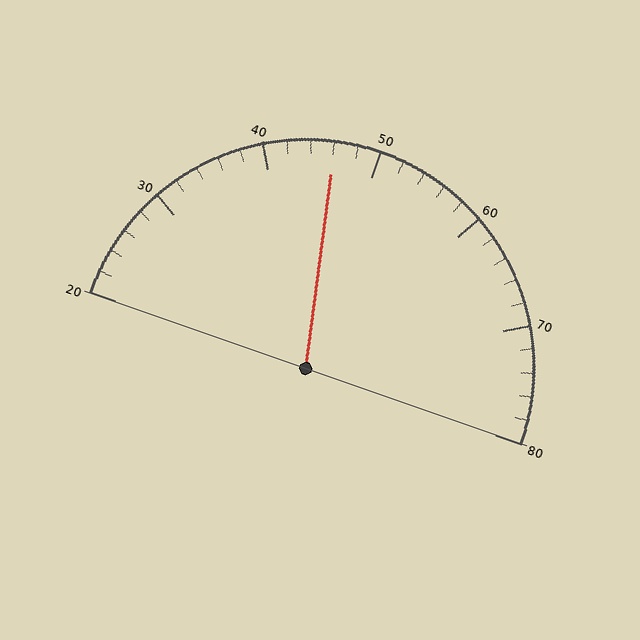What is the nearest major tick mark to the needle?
The nearest major tick mark is 50.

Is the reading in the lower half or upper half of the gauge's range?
The reading is in the lower half of the range (20 to 80).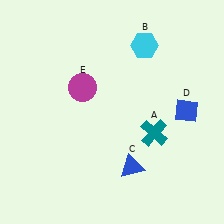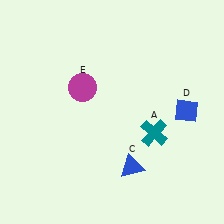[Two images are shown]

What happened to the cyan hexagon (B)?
The cyan hexagon (B) was removed in Image 2. It was in the top-right area of Image 1.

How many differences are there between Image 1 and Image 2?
There is 1 difference between the two images.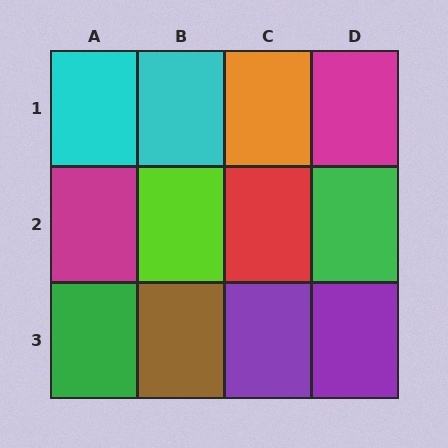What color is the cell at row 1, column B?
Cyan.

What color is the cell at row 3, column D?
Purple.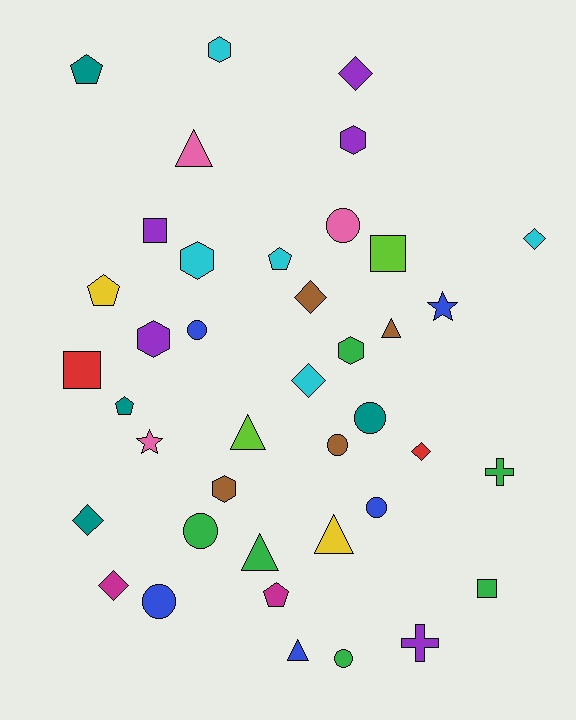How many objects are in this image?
There are 40 objects.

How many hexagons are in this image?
There are 6 hexagons.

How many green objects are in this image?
There are 6 green objects.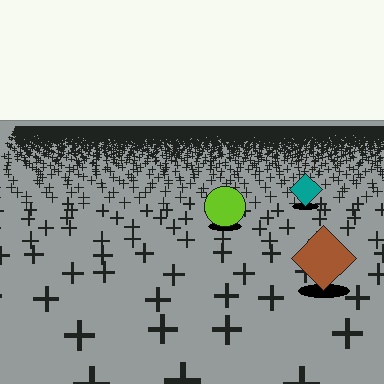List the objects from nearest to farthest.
From nearest to farthest: the brown diamond, the lime circle, the teal diamond.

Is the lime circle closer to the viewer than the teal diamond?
Yes. The lime circle is closer — you can tell from the texture gradient: the ground texture is coarser near it.